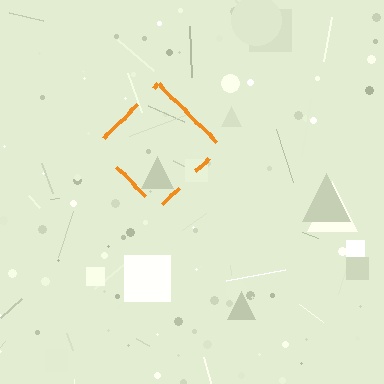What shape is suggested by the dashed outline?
The dashed outline suggests a diamond.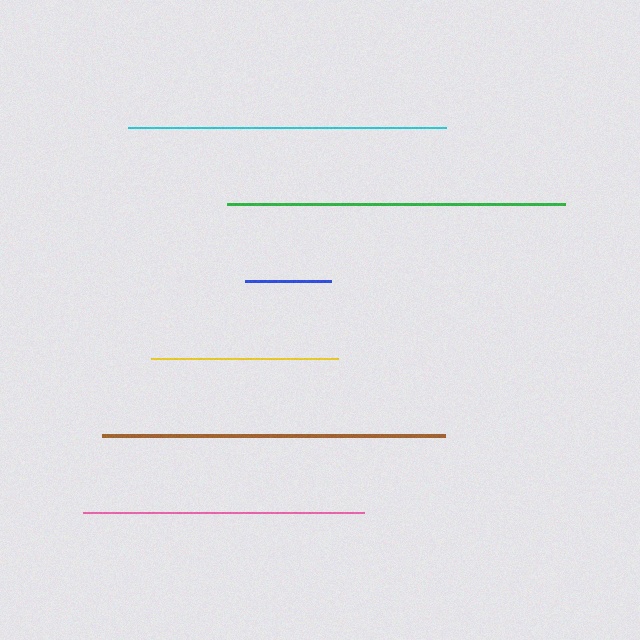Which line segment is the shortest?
The blue line is the shortest at approximately 86 pixels.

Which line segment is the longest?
The brown line is the longest at approximately 343 pixels.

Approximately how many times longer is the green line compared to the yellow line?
The green line is approximately 1.8 times the length of the yellow line.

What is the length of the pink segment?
The pink segment is approximately 280 pixels long.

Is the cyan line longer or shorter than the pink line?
The cyan line is longer than the pink line.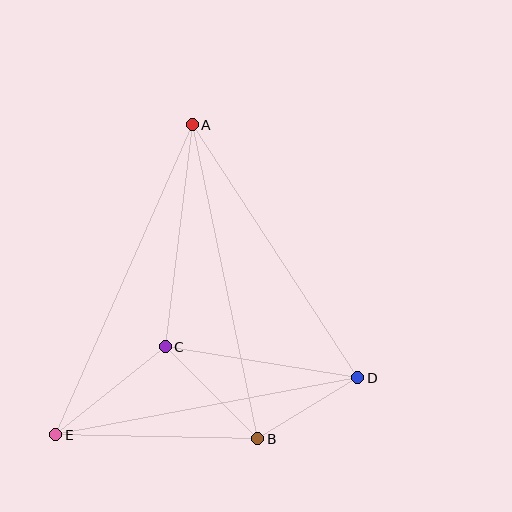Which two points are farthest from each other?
Points A and E are farthest from each other.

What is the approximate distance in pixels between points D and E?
The distance between D and E is approximately 308 pixels.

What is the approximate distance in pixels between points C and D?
The distance between C and D is approximately 195 pixels.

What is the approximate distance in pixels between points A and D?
The distance between A and D is approximately 302 pixels.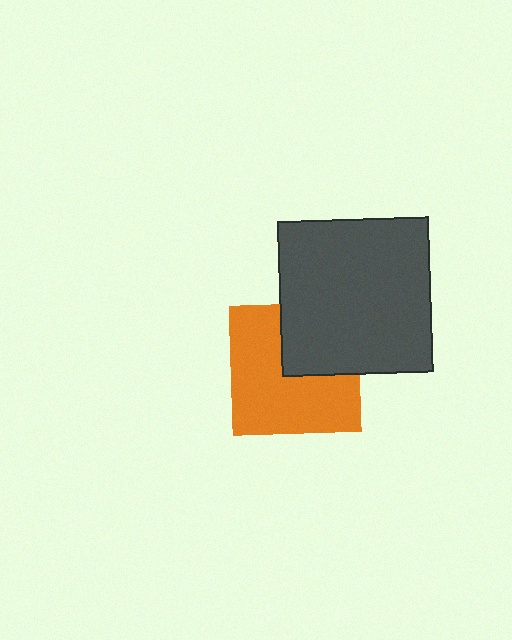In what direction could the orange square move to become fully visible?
The orange square could move toward the lower-left. That would shift it out from behind the dark gray rectangle entirely.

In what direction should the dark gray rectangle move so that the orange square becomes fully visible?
The dark gray rectangle should move toward the upper-right. That is the shortest direction to clear the overlap and leave the orange square fully visible.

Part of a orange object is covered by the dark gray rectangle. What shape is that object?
It is a square.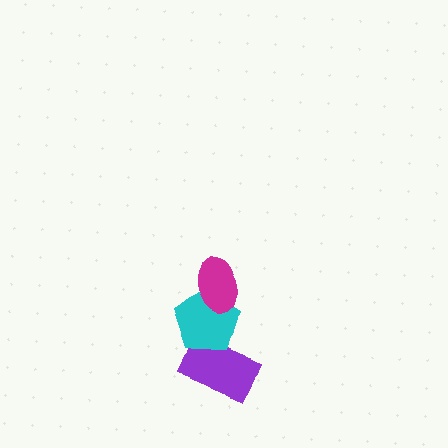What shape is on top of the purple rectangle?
The cyan pentagon is on top of the purple rectangle.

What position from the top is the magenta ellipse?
The magenta ellipse is 1st from the top.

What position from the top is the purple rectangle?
The purple rectangle is 3rd from the top.